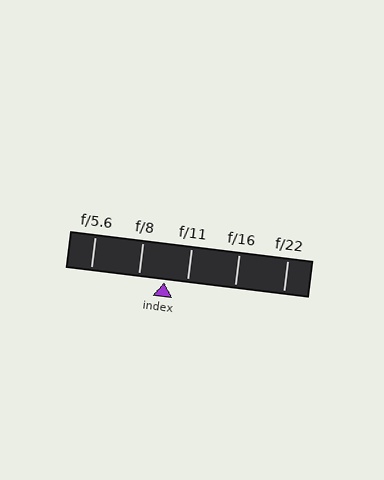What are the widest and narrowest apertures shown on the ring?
The widest aperture shown is f/5.6 and the narrowest is f/22.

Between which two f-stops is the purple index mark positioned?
The index mark is between f/8 and f/11.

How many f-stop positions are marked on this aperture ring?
There are 5 f-stop positions marked.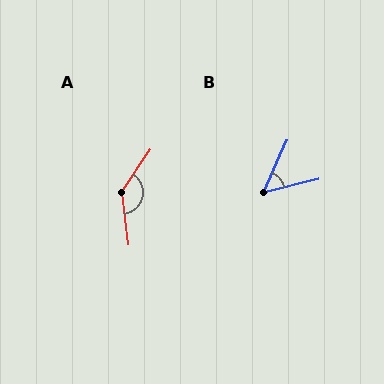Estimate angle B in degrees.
Approximately 52 degrees.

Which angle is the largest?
A, at approximately 139 degrees.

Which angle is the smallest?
B, at approximately 52 degrees.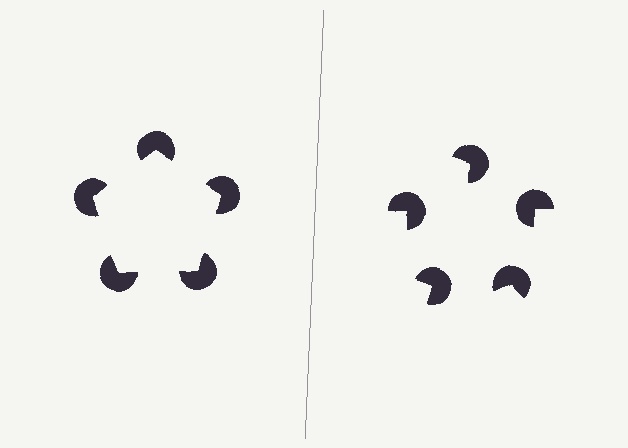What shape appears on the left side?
An illusory pentagon.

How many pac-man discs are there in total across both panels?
10 — 5 on each side.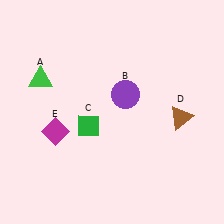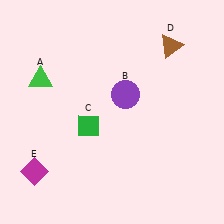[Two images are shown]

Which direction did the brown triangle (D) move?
The brown triangle (D) moved up.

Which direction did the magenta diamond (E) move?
The magenta diamond (E) moved down.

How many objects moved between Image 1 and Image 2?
2 objects moved between the two images.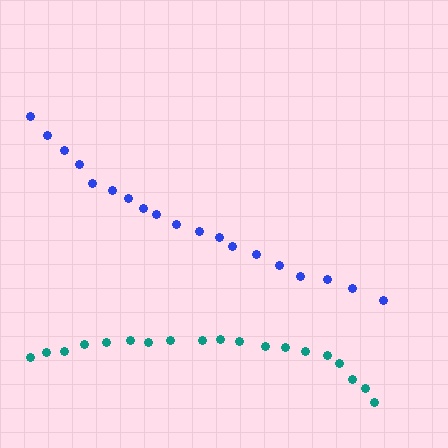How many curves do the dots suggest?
There are 2 distinct paths.